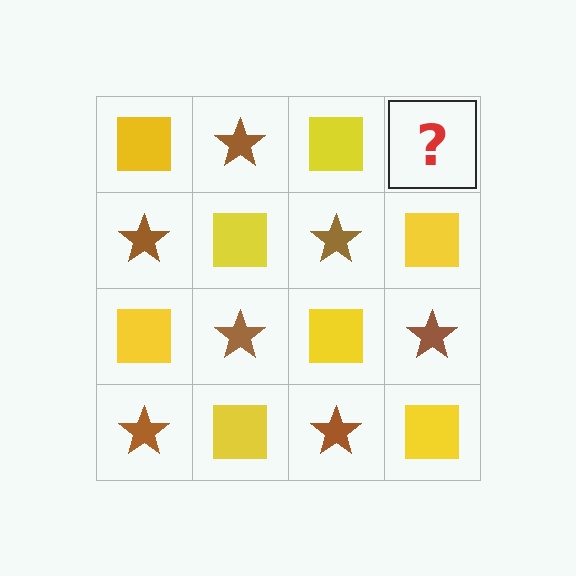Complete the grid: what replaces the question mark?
The question mark should be replaced with a brown star.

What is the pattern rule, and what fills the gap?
The rule is that it alternates yellow square and brown star in a checkerboard pattern. The gap should be filled with a brown star.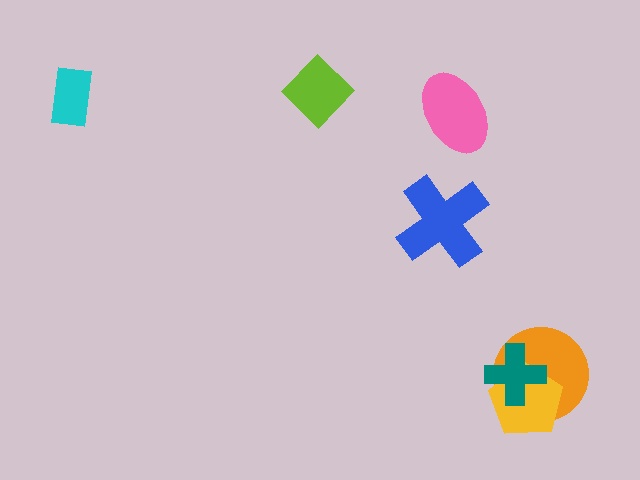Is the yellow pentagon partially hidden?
Yes, it is partially covered by another shape.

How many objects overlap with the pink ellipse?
0 objects overlap with the pink ellipse.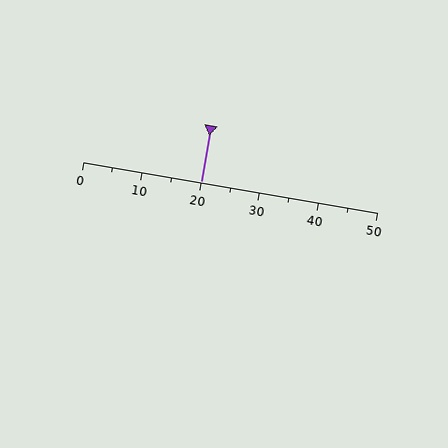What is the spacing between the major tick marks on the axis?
The major ticks are spaced 10 apart.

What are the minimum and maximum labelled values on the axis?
The axis runs from 0 to 50.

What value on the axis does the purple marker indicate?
The marker indicates approximately 20.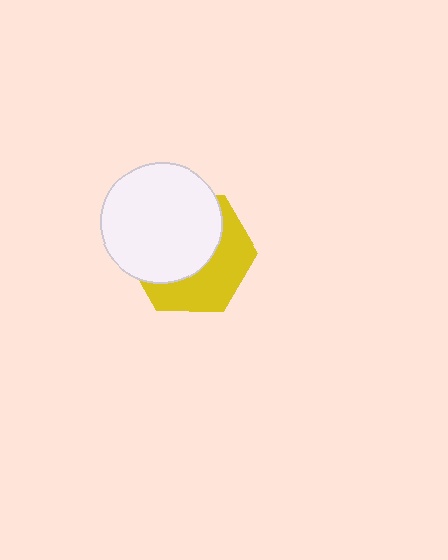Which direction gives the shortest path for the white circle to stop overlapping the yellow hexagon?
Moving toward the upper-left gives the shortest separation.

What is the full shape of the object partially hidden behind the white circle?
The partially hidden object is a yellow hexagon.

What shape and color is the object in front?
The object in front is a white circle.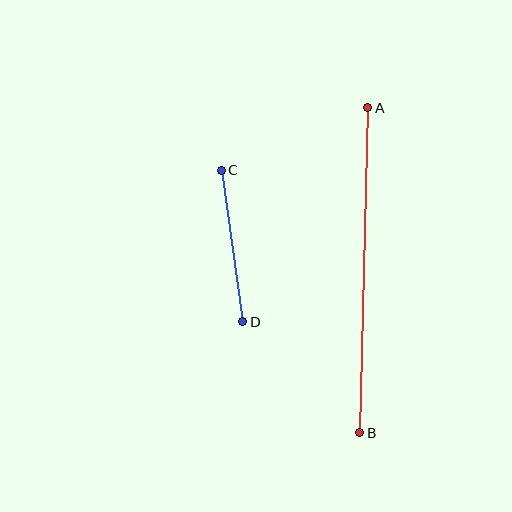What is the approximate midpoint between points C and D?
The midpoint is at approximately (232, 246) pixels.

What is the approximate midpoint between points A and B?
The midpoint is at approximately (364, 270) pixels.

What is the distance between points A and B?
The distance is approximately 325 pixels.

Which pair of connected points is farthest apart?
Points A and B are farthest apart.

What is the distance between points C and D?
The distance is approximately 153 pixels.